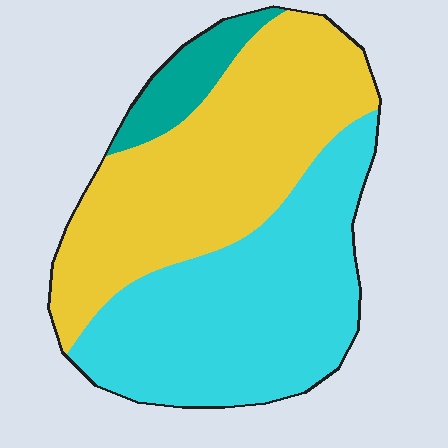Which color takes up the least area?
Teal, at roughly 10%.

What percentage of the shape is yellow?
Yellow takes up about one half (1/2) of the shape.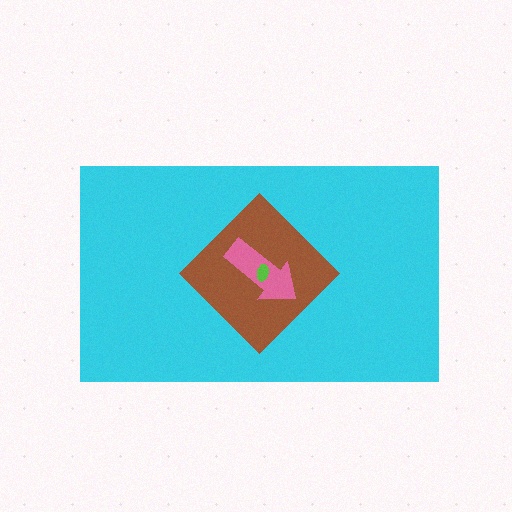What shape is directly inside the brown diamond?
The pink arrow.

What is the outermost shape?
The cyan rectangle.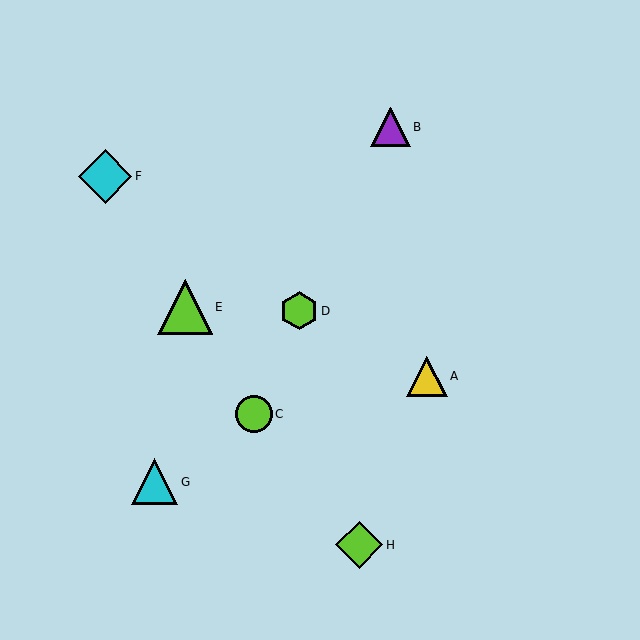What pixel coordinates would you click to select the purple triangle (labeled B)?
Click at (390, 127) to select the purple triangle B.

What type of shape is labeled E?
Shape E is a lime triangle.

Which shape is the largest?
The lime triangle (labeled E) is the largest.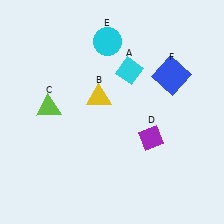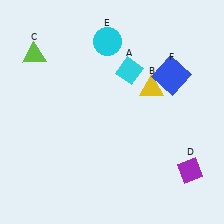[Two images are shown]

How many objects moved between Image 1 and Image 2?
3 objects moved between the two images.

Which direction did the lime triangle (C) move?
The lime triangle (C) moved up.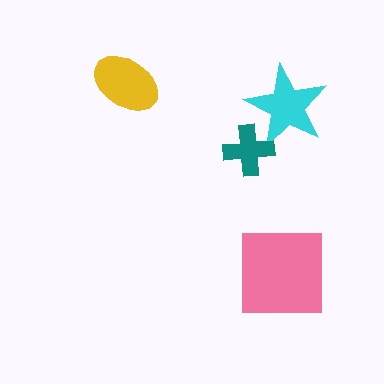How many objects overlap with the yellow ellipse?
0 objects overlap with the yellow ellipse.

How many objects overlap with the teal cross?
1 object overlaps with the teal cross.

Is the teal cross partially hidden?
No, no other shape covers it.